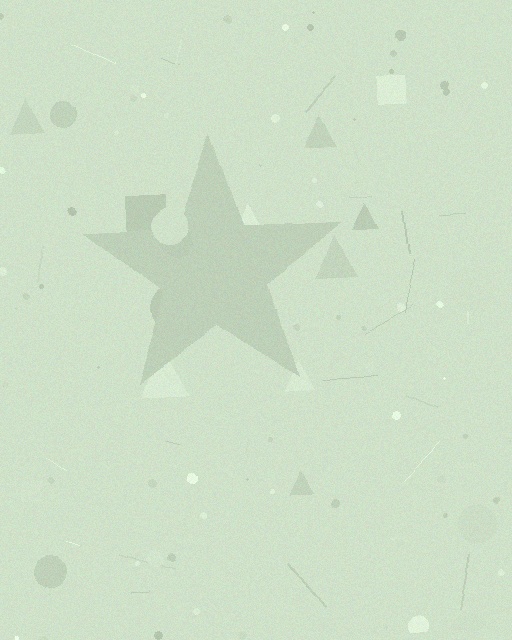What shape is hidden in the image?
A star is hidden in the image.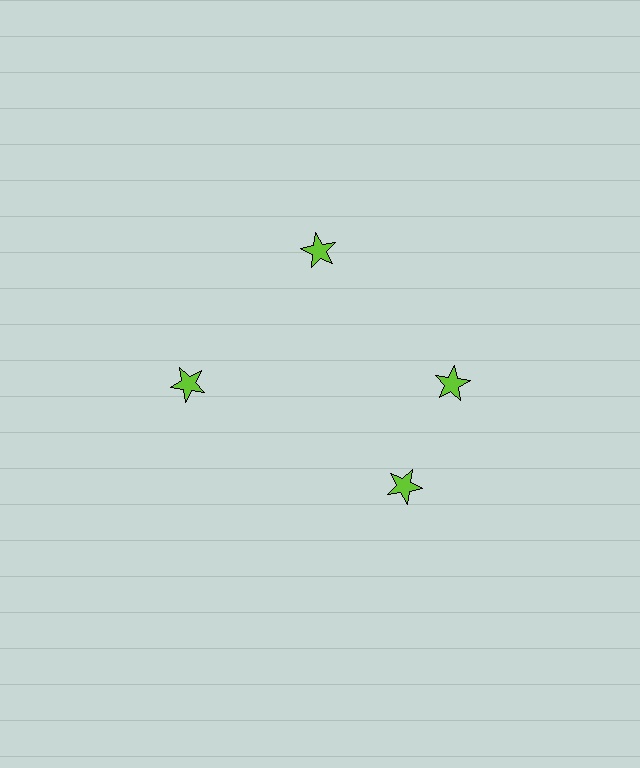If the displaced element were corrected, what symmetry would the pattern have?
It would have 4-fold rotational symmetry — the pattern would map onto itself every 90 degrees.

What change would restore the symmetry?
The symmetry would be restored by rotating it back into even spacing with its neighbors so that all 4 stars sit at equal angles and equal distance from the center.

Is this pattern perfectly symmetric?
No. The 4 lime stars are arranged in a ring, but one element near the 6 o'clock position is rotated out of alignment along the ring, breaking the 4-fold rotational symmetry.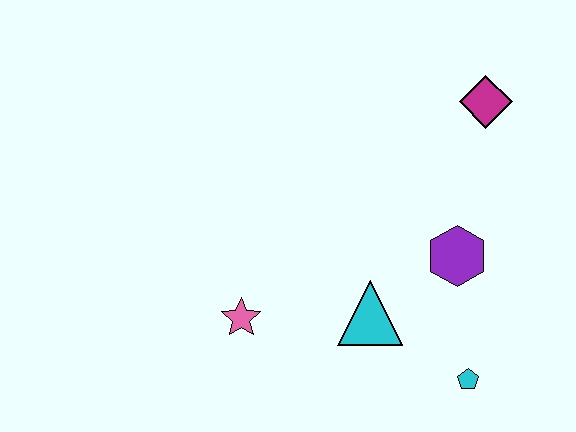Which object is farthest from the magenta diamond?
The pink star is farthest from the magenta diamond.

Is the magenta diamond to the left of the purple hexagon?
No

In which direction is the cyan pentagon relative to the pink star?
The cyan pentagon is to the right of the pink star.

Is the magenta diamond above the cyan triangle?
Yes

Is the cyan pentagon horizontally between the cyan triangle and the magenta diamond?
Yes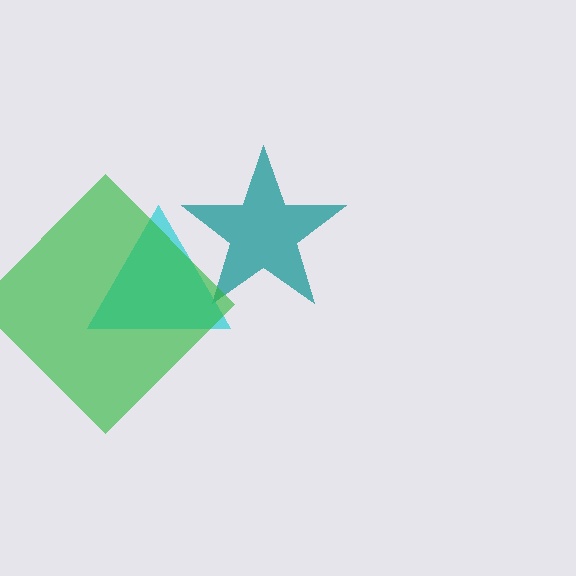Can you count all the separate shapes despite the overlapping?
Yes, there are 3 separate shapes.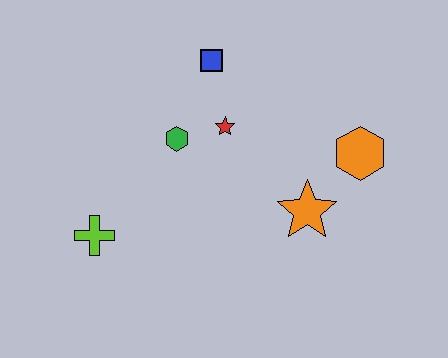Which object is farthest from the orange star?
The lime cross is farthest from the orange star.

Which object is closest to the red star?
The green hexagon is closest to the red star.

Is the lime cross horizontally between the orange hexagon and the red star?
No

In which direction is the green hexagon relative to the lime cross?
The green hexagon is above the lime cross.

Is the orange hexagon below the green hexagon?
Yes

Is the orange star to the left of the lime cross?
No